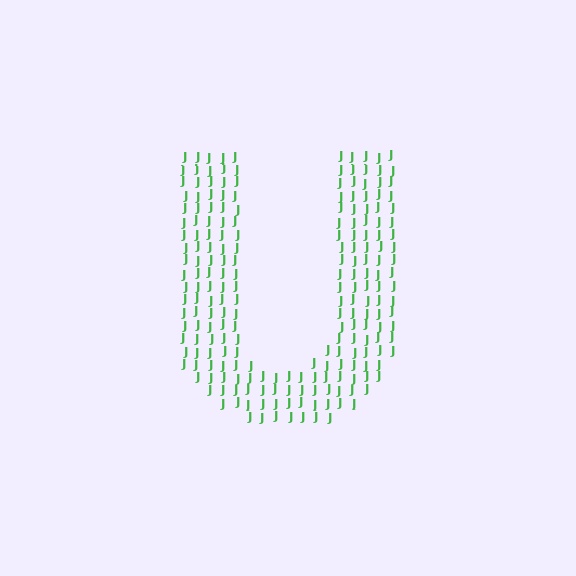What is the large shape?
The large shape is the letter U.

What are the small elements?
The small elements are letter J's.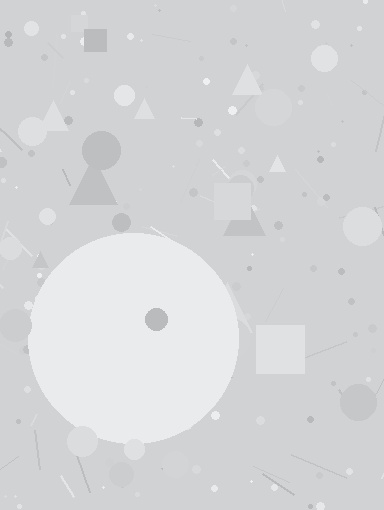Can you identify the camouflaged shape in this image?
The camouflaged shape is a circle.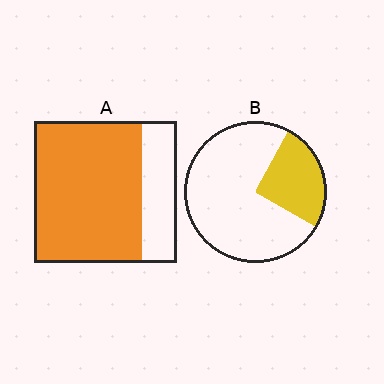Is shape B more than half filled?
No.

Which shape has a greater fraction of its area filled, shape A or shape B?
Shape A.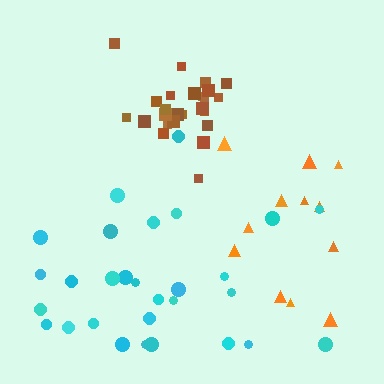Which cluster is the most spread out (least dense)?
Orange.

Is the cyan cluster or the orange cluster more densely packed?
Cyan.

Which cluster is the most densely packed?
Brown.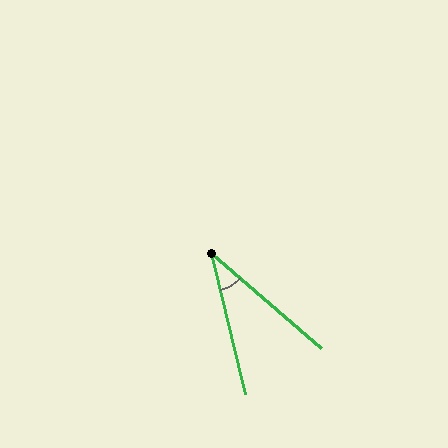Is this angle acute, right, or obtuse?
It is acute.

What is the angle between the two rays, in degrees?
Approximately 36 degrees.